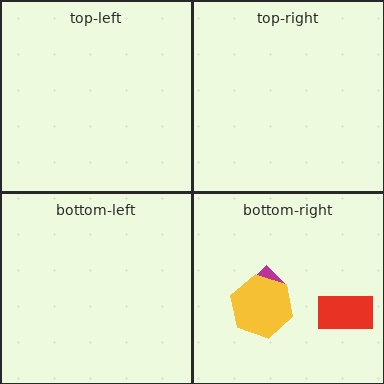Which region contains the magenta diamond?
The bottom-right region.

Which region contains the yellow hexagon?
The bottom-right region.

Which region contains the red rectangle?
The bottom-right region.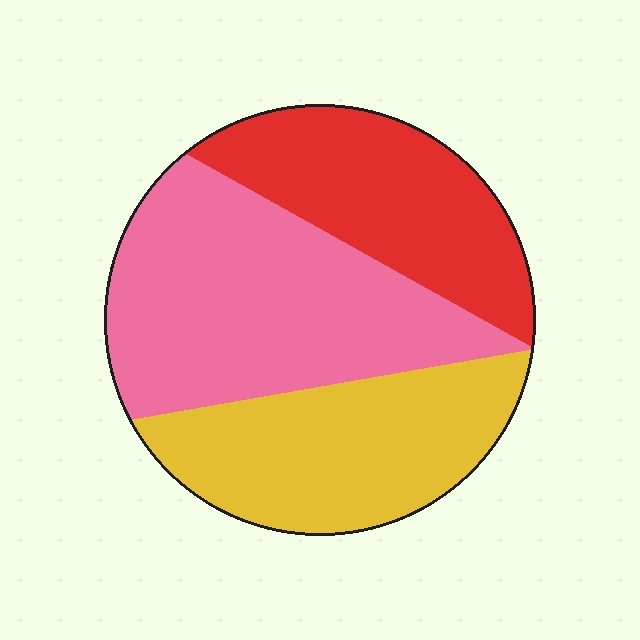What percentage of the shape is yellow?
Yellow takes up about one third (1/3) of the shape.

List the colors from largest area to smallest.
From largest to smallest: pink, yellow, red.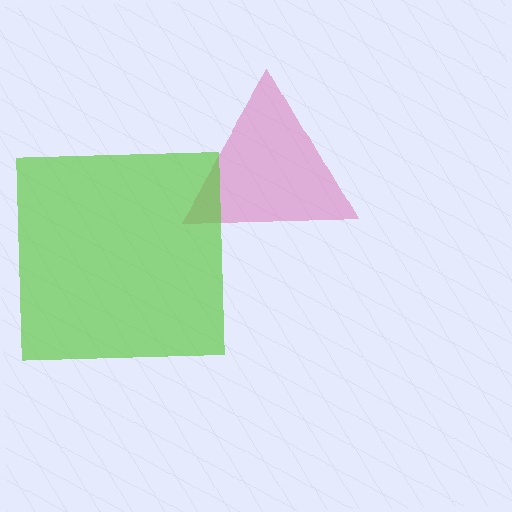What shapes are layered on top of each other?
The layered shapes are: a pink triangle, a lime square.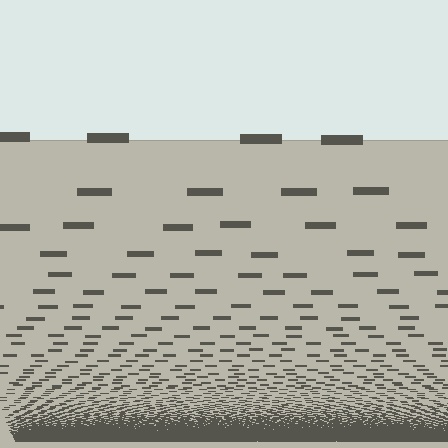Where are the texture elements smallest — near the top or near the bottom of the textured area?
Near the bottom.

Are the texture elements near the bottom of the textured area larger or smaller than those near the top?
Smaller. The gradient is inverted — elements near the bottom are smaller and denser.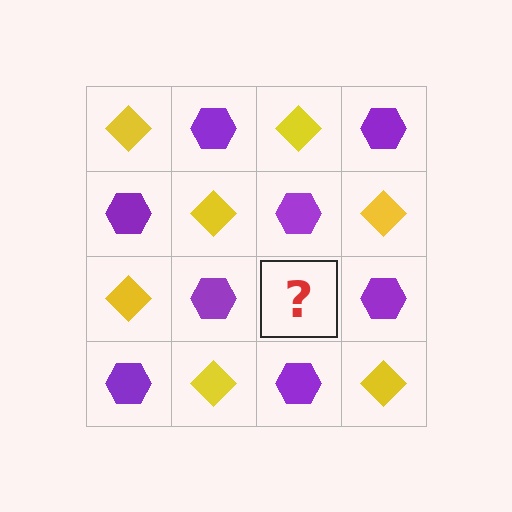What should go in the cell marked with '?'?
The missing cell should contain a yellow diamond.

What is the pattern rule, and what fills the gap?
The rule is that it alternates yellow diamond and purple hexagon in a checkerboard pattern. The gap should be filled with a yellow diamond.